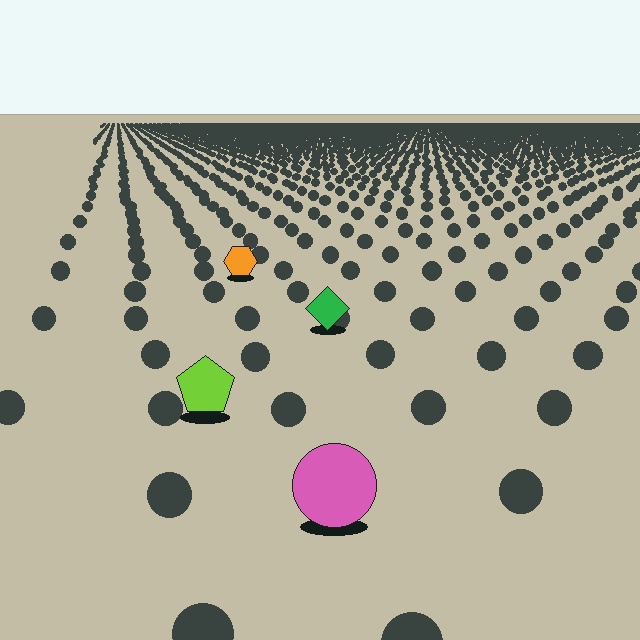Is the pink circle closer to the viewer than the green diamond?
Yes. The pink circle is closer — you can tell from the texture gradient: the ground texture is coarser near it.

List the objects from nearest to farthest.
From nearest to farthest: the pink circle, the lime pentagon, the green diamond, the orange hexagon.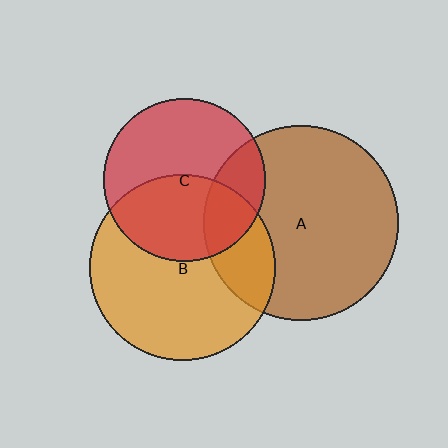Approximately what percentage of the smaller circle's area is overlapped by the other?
Approximately 45%.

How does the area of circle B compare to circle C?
Approximately 1.3 times.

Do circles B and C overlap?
Yes.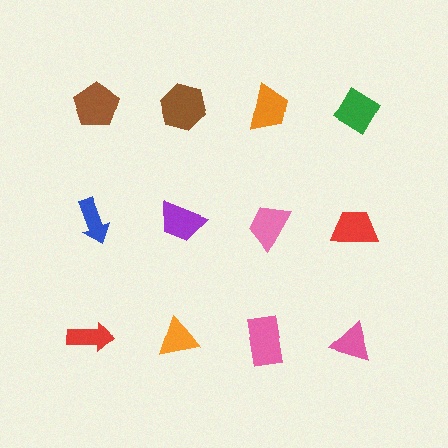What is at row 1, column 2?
A brown hexagon.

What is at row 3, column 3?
A pink rectangle.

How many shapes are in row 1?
4 shapes.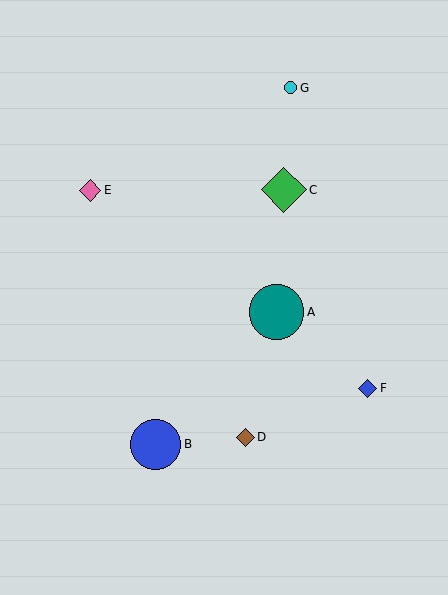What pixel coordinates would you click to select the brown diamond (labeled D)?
Click at (245, 437) to select the brown diamond D.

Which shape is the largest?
The teal circle (labeled A) is the largest.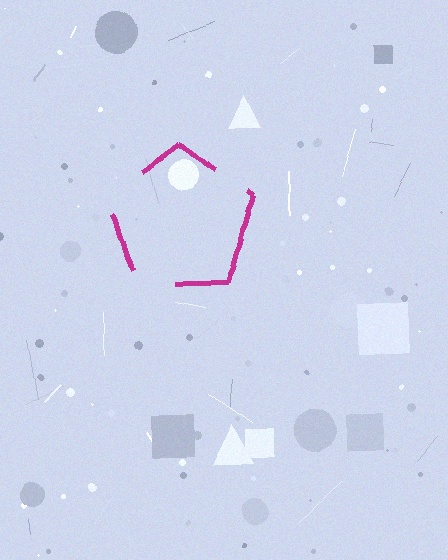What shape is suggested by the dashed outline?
The dashed outline suggests a pentagon.